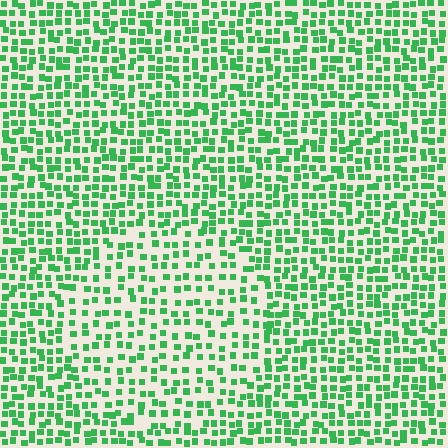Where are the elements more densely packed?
The elements are more densely packed outside the circle boundary.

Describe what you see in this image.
The image contains small green elements arranged at two different densities. A circle-shaped region is visible where the elements are less densely packed than the surrounding area.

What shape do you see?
I see a circle.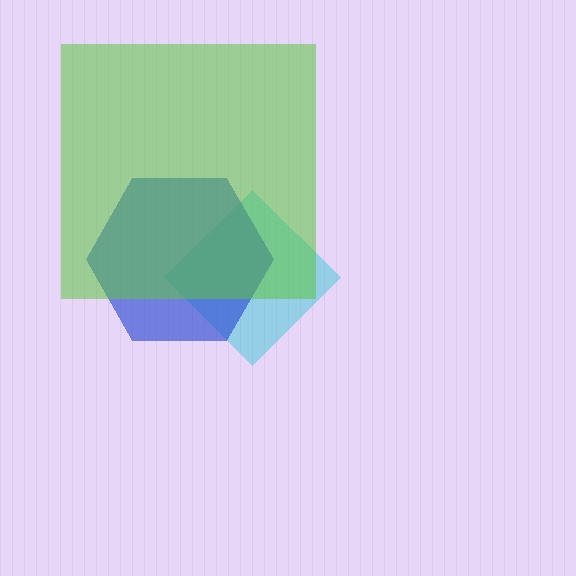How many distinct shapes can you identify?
There are 3 distinct shapes: a cyan diamond, a blue hexagon, a lime square.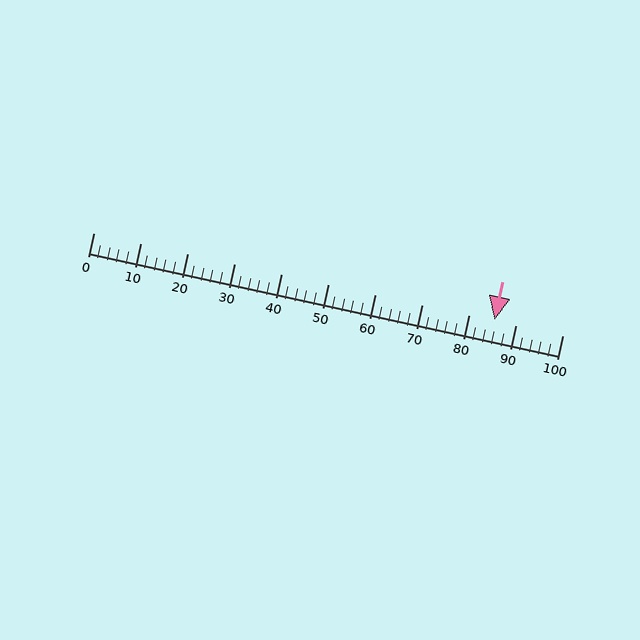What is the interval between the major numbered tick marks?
The major tick marks are spaced 10 units apart.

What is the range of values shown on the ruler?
The ruler shows values from 0 to 100.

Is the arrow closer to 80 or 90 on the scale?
The arrow is closer to 90.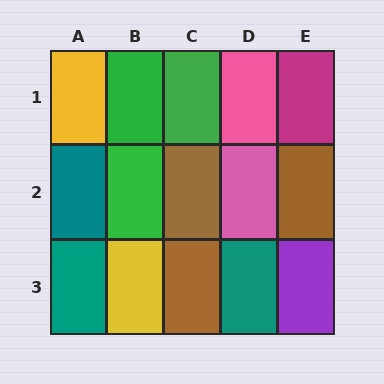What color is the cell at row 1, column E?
Magenta.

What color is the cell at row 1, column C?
Green.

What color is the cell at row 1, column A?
Yellow.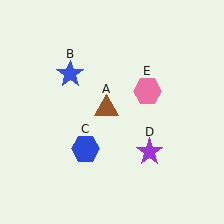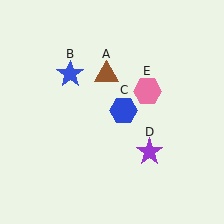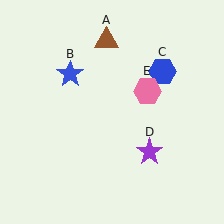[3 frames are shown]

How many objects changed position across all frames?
2 objects changed position: brown triangle (object A), blue hexagon (object C).